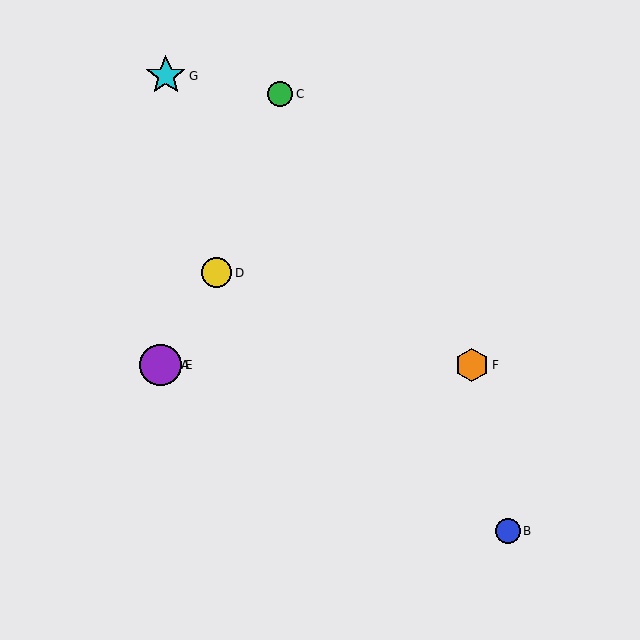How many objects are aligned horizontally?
3 objects (A, E, F) are aligned horizontally.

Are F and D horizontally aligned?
No, F is at y≈365 and D is at y≈273.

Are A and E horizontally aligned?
Yes, both are at y≈365.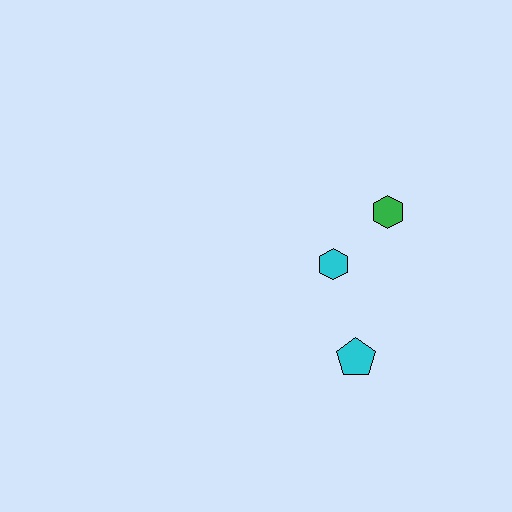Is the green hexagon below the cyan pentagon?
No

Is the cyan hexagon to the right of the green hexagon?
No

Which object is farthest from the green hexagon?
The cyan pentagon is farthest from the green hexagon.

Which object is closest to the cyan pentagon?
The cyan hexagon is closest to the cyan pentagon.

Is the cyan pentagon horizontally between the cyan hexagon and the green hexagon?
Yes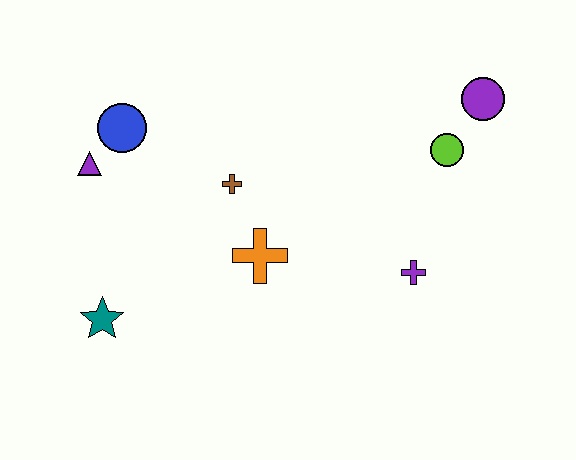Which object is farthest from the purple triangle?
The purple circle is farthest from the purple triangle.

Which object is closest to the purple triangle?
The blue circle is closest to the purple triangle.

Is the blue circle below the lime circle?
No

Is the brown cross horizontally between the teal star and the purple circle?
Yes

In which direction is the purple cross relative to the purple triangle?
The purple cross is to the right of the purple triangle.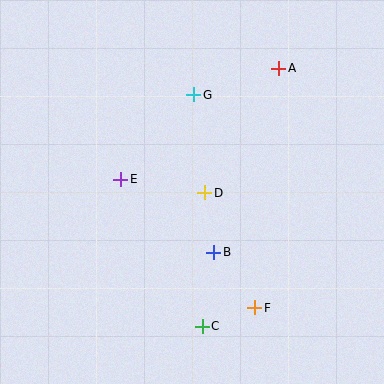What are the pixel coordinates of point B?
Point B is at (213, 252).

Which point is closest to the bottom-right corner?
Point F is closest to the bottom-right corner.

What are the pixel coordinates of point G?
Point G is at (194, 95).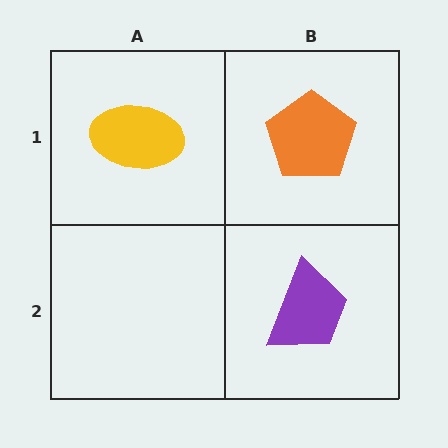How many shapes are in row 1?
2 shapes.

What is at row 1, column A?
A yellow ellipse.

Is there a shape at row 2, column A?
No, that cell is empty.